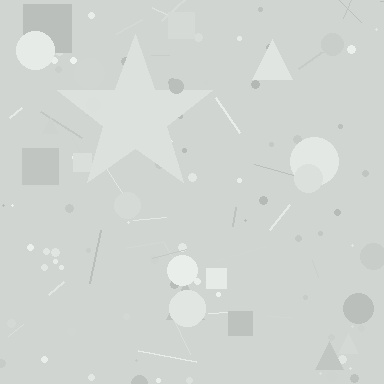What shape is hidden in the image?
A star is hidden in the image.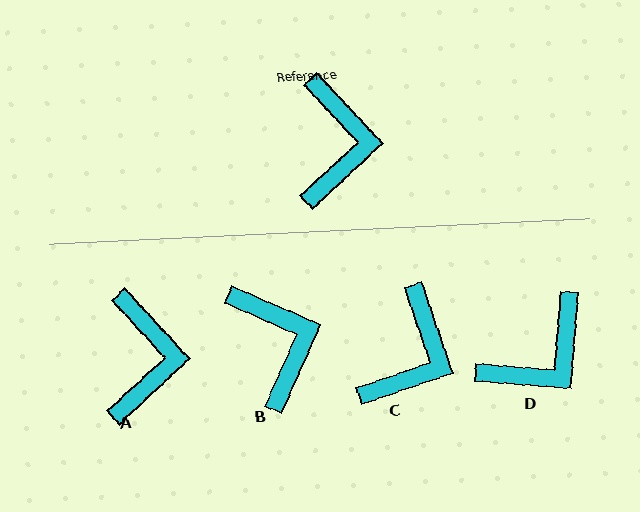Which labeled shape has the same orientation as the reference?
A.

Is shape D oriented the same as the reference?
No, it is off by about 47 degrees.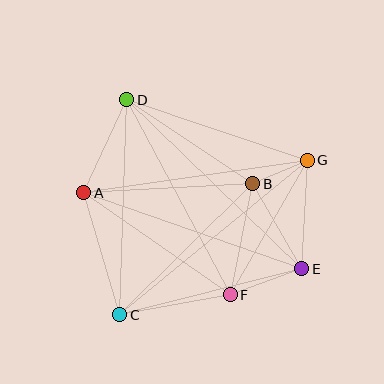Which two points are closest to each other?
Points B and G are closest to each other.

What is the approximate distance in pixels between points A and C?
The distance between A and C is approximately 127 pixels.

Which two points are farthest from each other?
Points D and E are farthest from each other.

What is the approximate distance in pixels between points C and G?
The distance between C and G is approximately 243 pixels.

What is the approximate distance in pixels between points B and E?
The distance between B and E is approximately 98 pixels.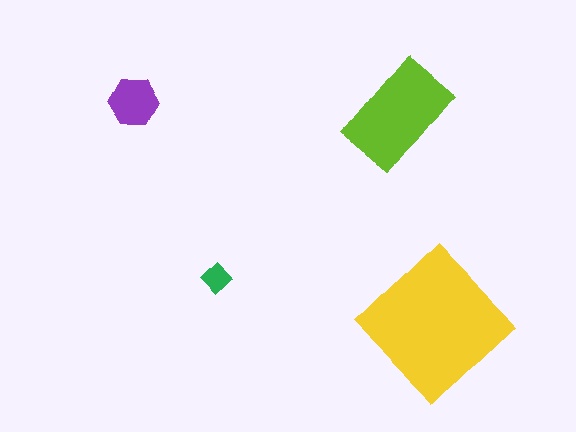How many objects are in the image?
There are 4 objects in the image.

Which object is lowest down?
The yellow diamond is bottommost.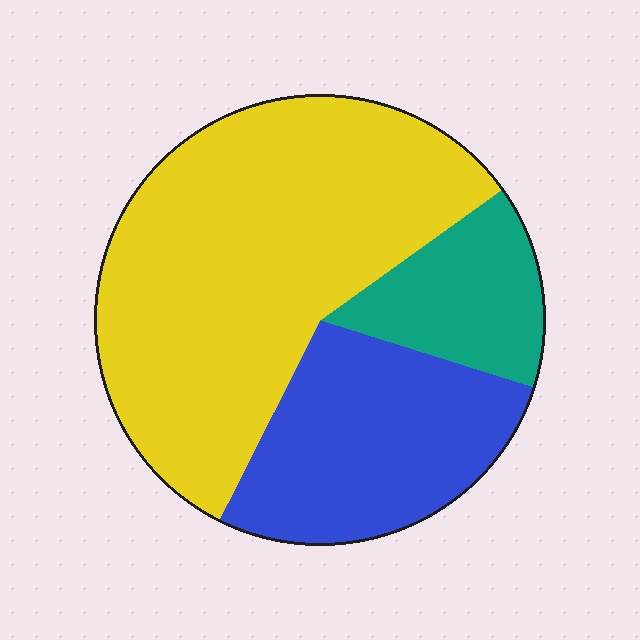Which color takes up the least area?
Teal, at roughly 15%.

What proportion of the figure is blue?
Blue takes up about one quarter (1/4) of the figure.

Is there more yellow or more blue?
Yellow.